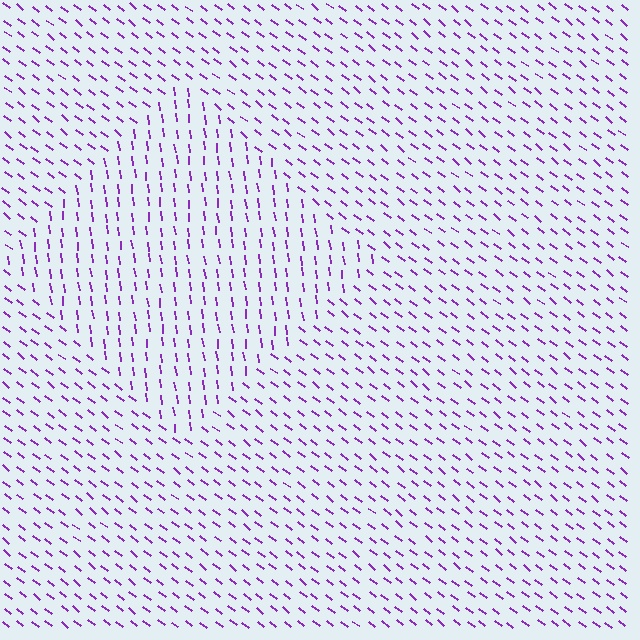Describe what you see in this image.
The image is filled with small purple line segments. A diamond region in the image has lines oriented differently from the surrounding lines, creating a visible texture boundary.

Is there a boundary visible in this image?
Yes, there is a texture boundary formed by a change in line orientation.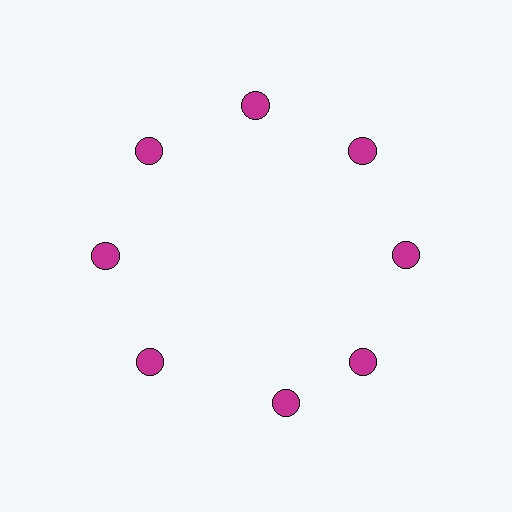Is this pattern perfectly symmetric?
No. The 8 magenta circles are arranged in a ring, but one element near the 6 o'clock position is rotated out of alignment along the ring, breaking the 8-fold rotational symmetry.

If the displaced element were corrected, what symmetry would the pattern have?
It would have 8-fold rotational symmetry — the pattern would map onto itself every 45 degrees.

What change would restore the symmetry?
The symmetry would be restored by rotating it back into even spacing with its neighbors so that all 8 circles sit at equal angles and equal distance from the center.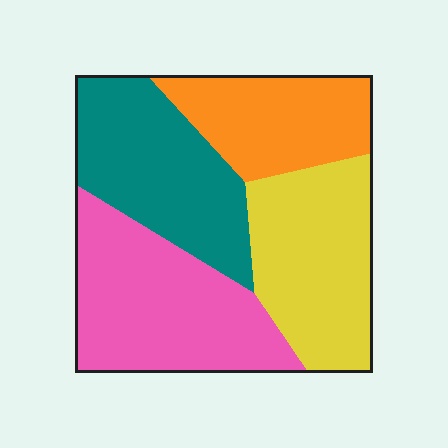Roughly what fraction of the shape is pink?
Pink takes up about one third (1/3) of the shape.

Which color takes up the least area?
Orange, at roughly 20%.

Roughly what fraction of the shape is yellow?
Yellow takes up about one quarter (1/4) of the shape.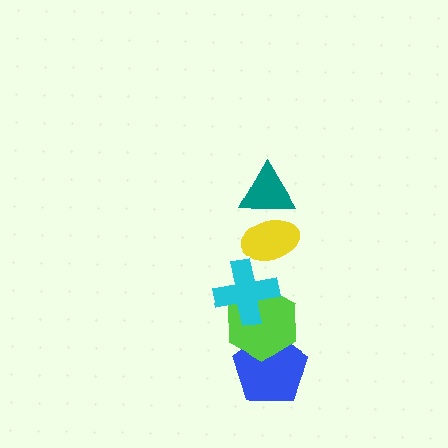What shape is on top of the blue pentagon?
The lime hexagon is on top of the blue pentagon.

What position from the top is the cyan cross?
The cyan cross is 3rd from the top.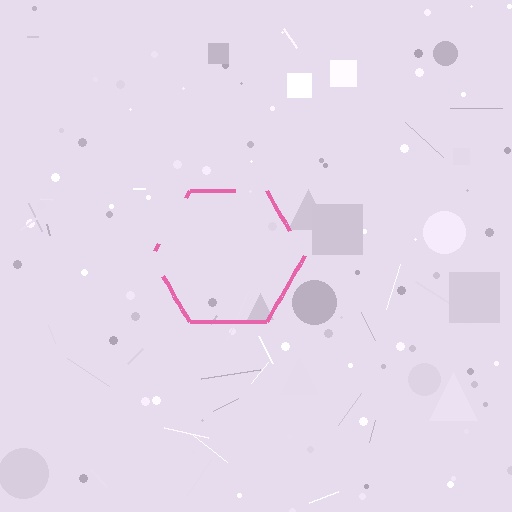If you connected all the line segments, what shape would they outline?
They would outline a hexagon.